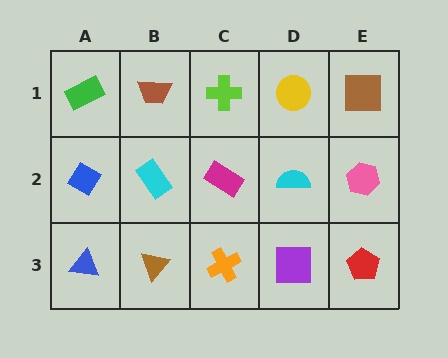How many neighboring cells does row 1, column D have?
3.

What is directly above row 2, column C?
A lime cross.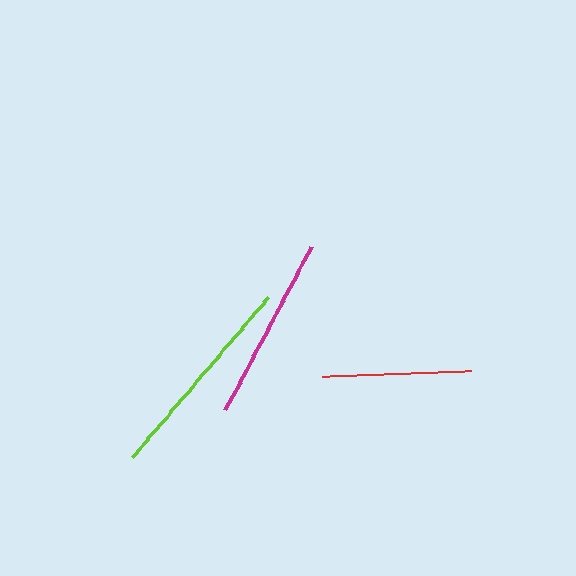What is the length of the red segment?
The red segment is approximately 149 pixels long.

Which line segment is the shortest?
The red line is the shortest at approximately 149 pixels.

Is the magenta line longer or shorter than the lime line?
The lime line is longer than the magenta line.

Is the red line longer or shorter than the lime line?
The lime line is longer than the red line.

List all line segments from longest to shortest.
From longest to shortest: lime, magenta, red.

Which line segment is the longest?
The lime line is the longest at approximately 211 pixels.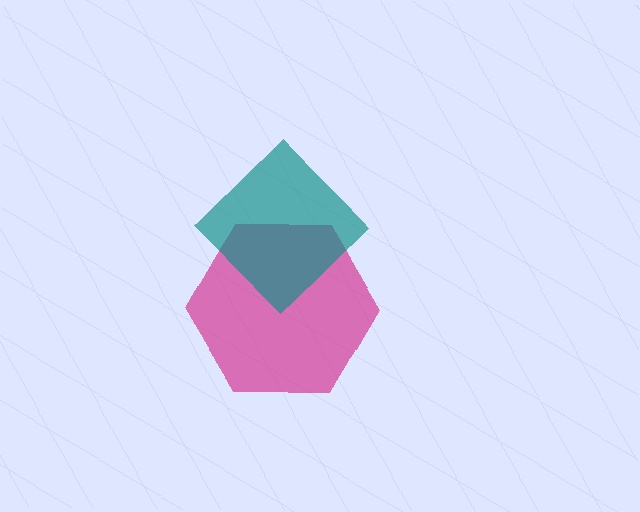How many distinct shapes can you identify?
There are 2 distinct shapes: a magenta hexagon, a teal diamond.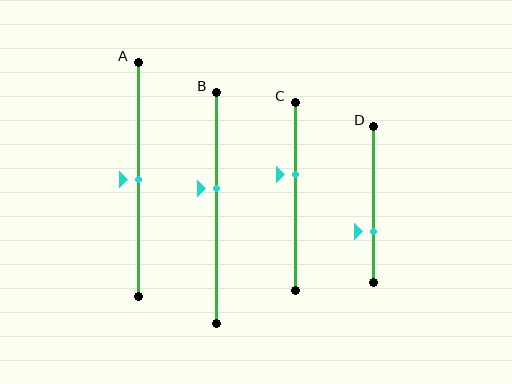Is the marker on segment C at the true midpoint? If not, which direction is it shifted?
No, the marker on segment C is shifted upward by about 12% of the segment length.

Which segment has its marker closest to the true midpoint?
Segment A has its marker closest to the true midpoint.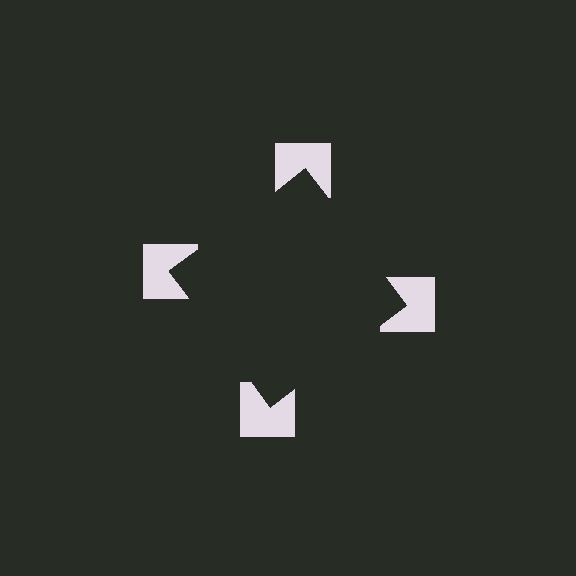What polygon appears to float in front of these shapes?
An illusory square — its edges are inferred from the aligned wedge cuts in the notched squares, not physically drawn.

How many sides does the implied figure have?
4 sides.